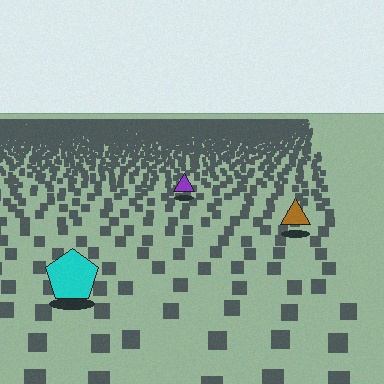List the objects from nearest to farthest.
From nearest to farthest: the cyan pentagon, the brown triangle, the purple triangle.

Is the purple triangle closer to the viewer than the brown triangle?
No. The brown triangle is closer — you can tell from the texture gradient: the ground texture is coarser near it.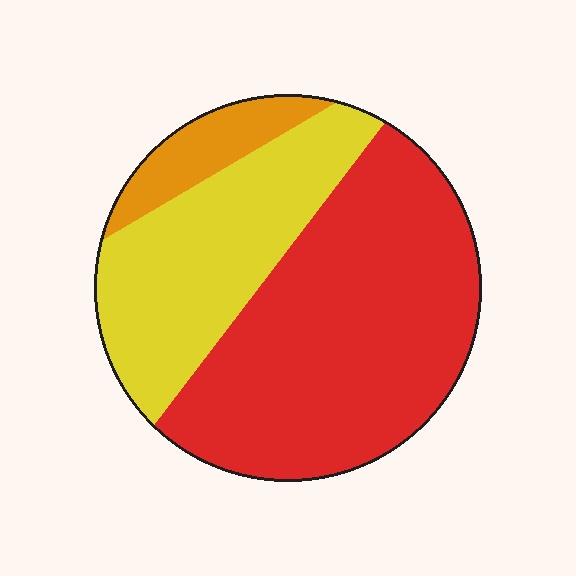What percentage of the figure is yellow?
Yellow takes up about one third (1/3) of the figure.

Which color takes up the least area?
Orange, at roughly 10%.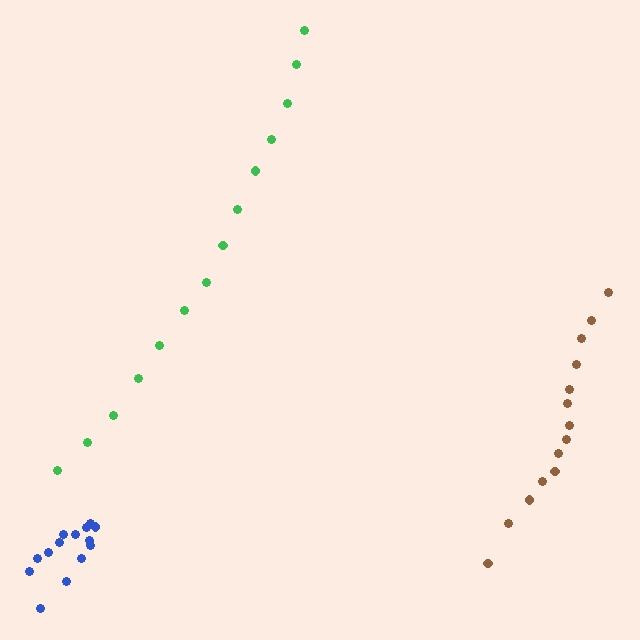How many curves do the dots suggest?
There are 3 distinct paths.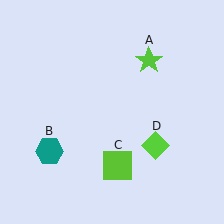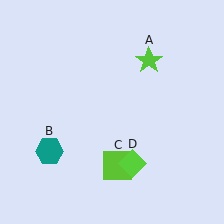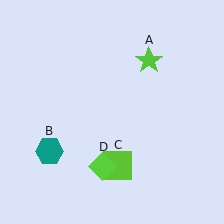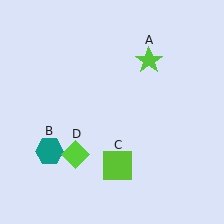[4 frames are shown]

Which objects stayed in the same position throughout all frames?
Lime star (object A) and teal hexagon (object B) and lime square (object C) remained stationary.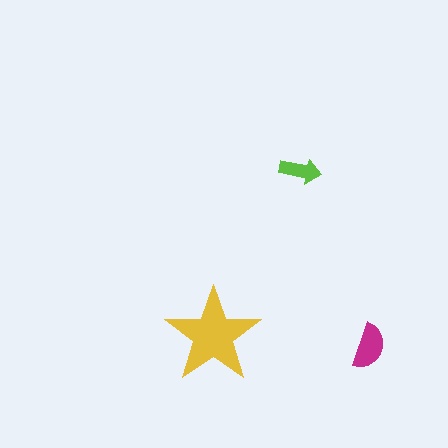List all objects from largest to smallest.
The yellow star, the magenta semicircle, the lime arrow.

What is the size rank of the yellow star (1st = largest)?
1st.